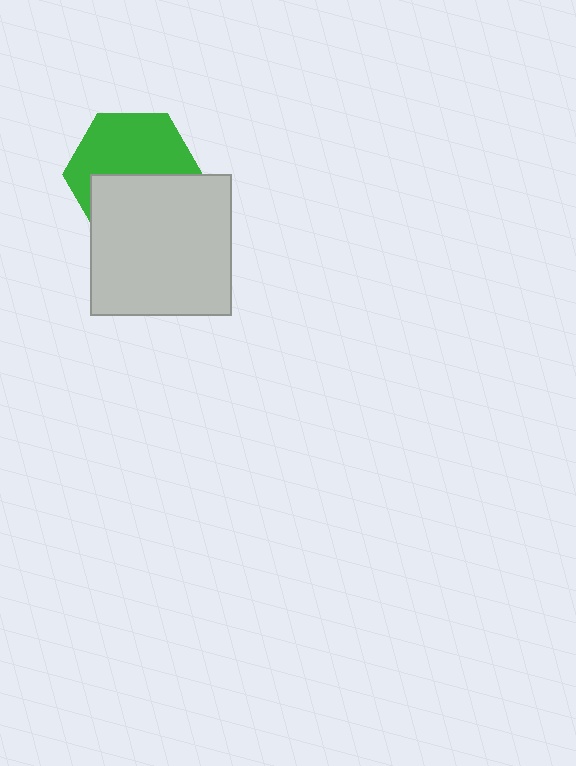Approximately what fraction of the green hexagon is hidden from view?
Roughly 46% of the green hexagon is hidden behind the light gray square.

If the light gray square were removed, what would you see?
You would see the complete green hexagon.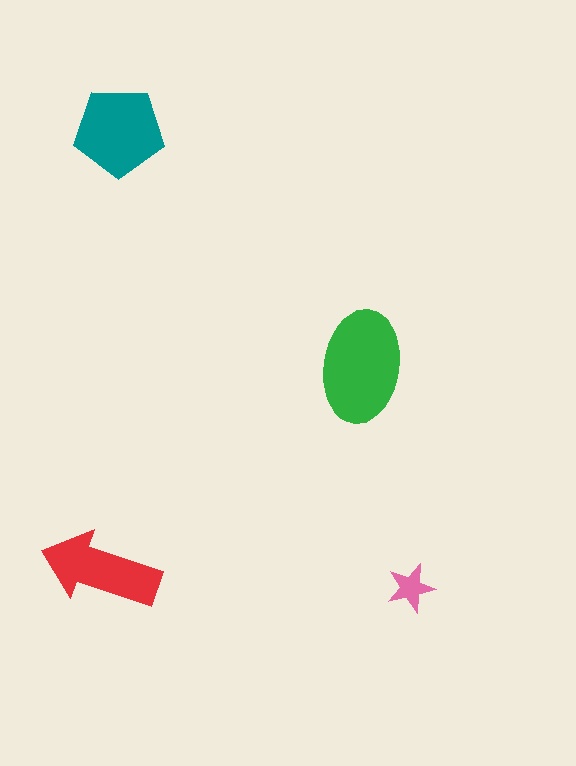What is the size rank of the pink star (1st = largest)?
4th.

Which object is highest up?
The teal pentagon is topmost.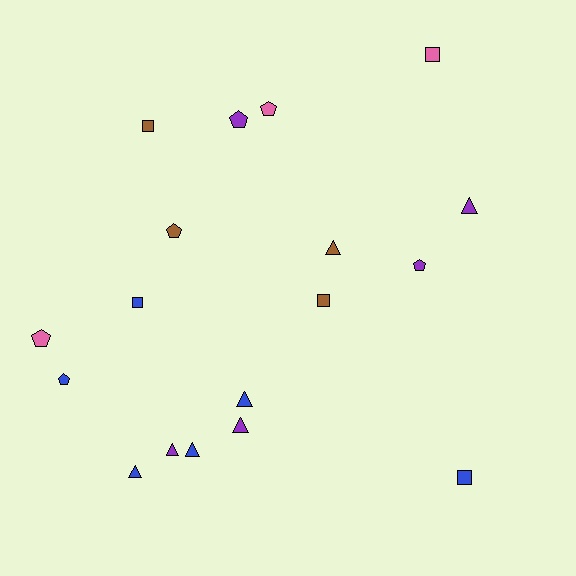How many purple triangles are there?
There are 3 purple triangles.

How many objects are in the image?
There are 18 objects.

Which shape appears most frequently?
Triangle, with 7 objects.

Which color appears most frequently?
Blue, with 6 objects.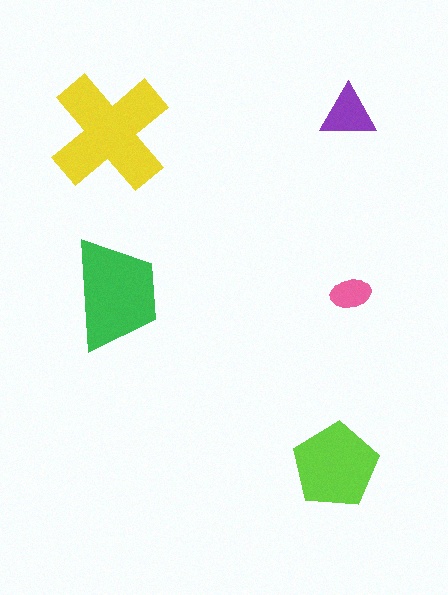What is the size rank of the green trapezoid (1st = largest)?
2nd.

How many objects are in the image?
There are 5 objects in the image.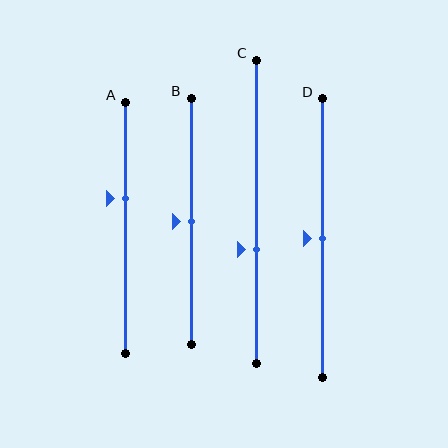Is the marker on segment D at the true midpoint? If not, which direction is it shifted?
Yes, the marker on segment D is at the true midpoint.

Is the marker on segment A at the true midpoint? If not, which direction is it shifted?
No, the marker on segment A is shifted upward by about 12% of the segment length.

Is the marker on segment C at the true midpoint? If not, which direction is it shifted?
No, the marker on segment C is shifted downward by about 13% of the segment length.